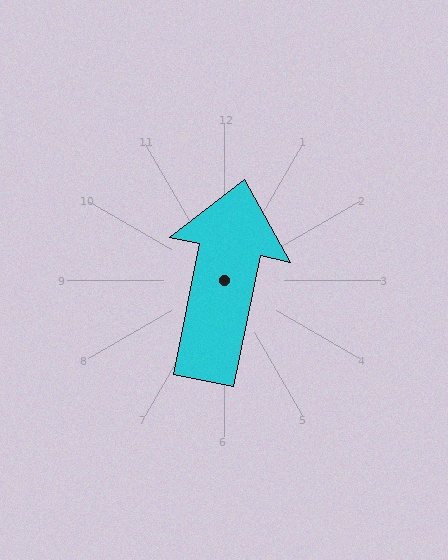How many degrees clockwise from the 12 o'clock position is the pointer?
Approximately 11 degrees.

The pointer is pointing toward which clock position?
Roughly 12 o'clock.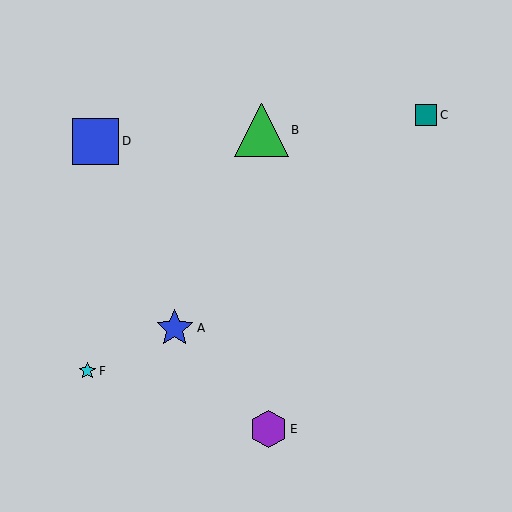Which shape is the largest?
The green triangle (labeled B) is the largest.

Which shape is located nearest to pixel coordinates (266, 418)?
The purple hexagon (labeled E) at (269, 429) is nearest to that location.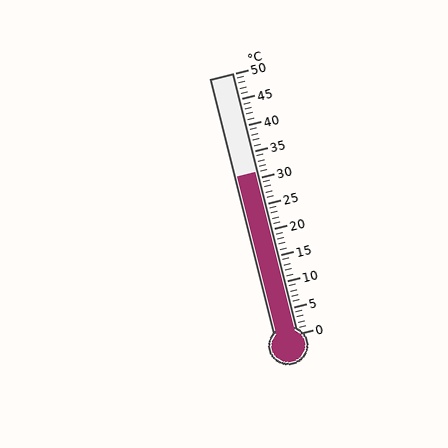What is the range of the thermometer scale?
The thermometer scale ranges from 0°C to 50°C.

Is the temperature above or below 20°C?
The temperature is above 20°C.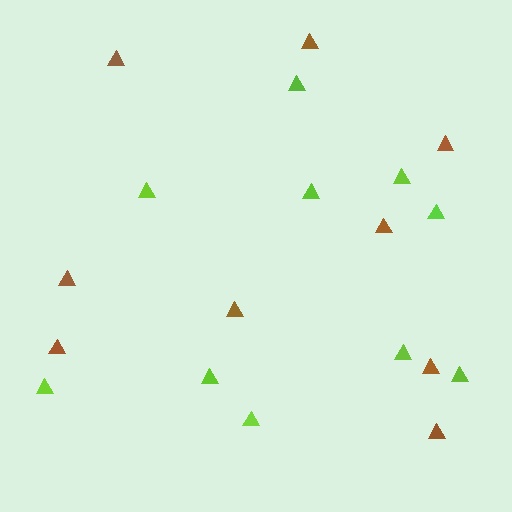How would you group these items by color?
There are 2 groups: one group of lime triangles (10) and one group of brown triangles (9).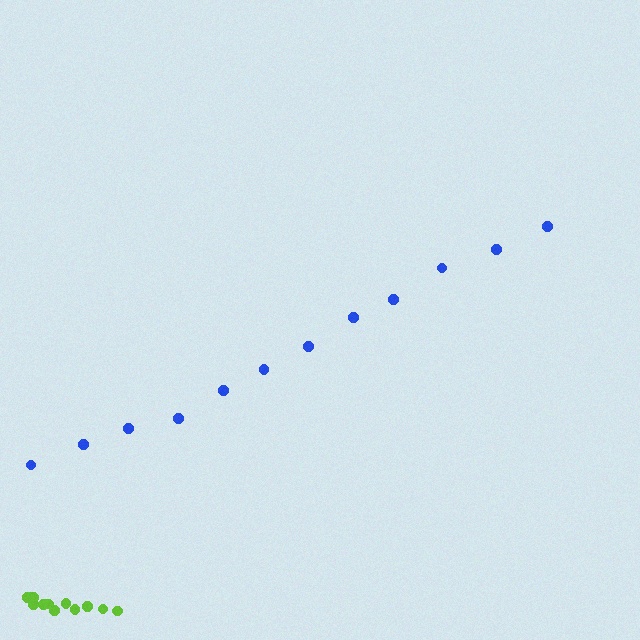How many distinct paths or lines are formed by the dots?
There are 2 distinct paths.